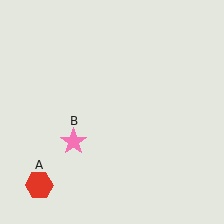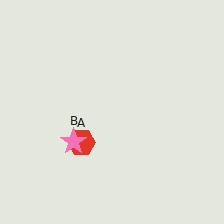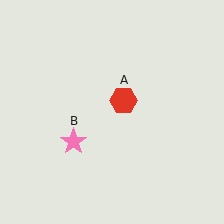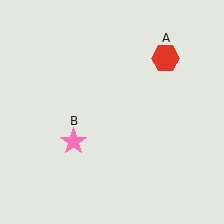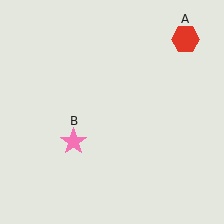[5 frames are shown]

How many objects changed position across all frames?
1 object changed position: red hexagon (object A).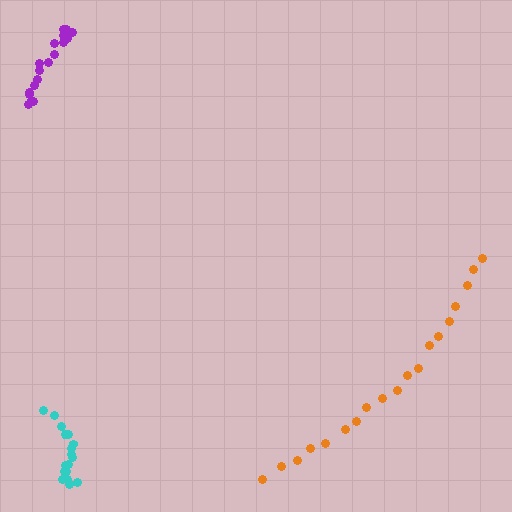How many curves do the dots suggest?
There are 3 distinct paths.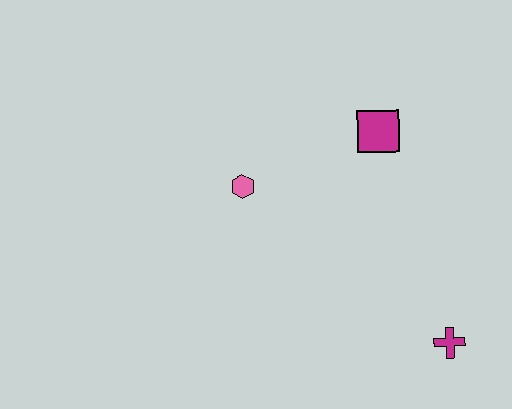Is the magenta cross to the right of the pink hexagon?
Yes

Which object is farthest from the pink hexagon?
The magenta cross is farthest from the pink hexagon.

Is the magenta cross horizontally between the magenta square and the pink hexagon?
No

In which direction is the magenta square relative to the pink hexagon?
The magenta square is to the right of the pink hexagon.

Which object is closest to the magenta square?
The pink hexagon is closest to the magenta square.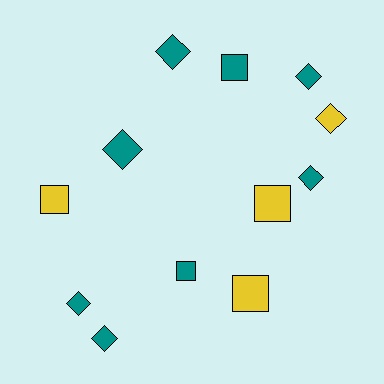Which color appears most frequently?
Teal, with 8 objects.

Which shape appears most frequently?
Diamond, with 7 objects.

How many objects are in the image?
There are 12 objects.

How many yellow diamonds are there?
There is 1 yellow diamond.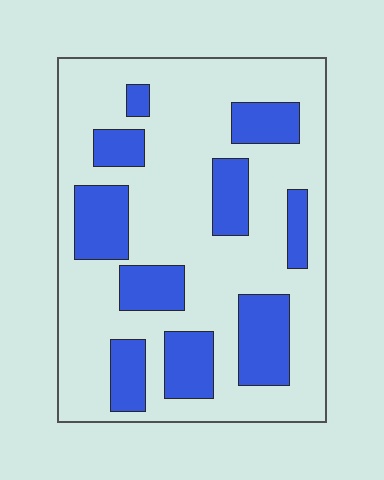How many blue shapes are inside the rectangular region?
10.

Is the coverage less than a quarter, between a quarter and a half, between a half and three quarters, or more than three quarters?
Between a quarter and a half.